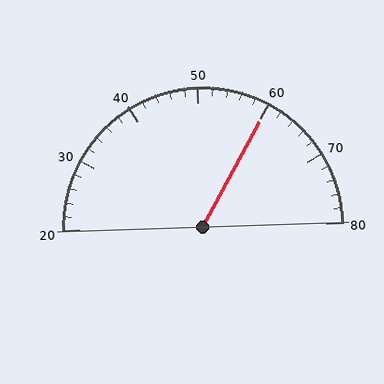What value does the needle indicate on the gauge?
The needle indicates approximately 60.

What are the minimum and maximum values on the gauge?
The gauge ranges from 20 to 80.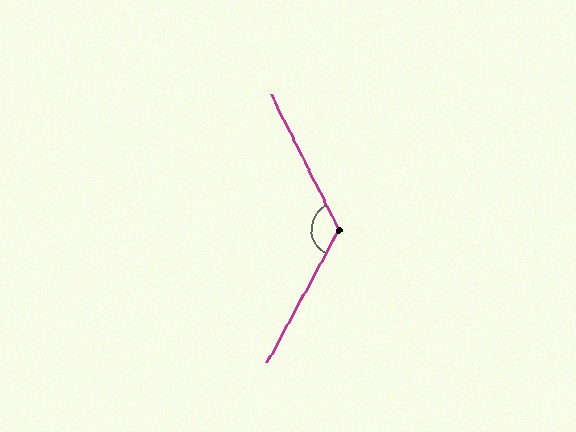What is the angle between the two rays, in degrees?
Approximately 125 degrees.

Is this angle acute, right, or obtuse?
It is obtuse.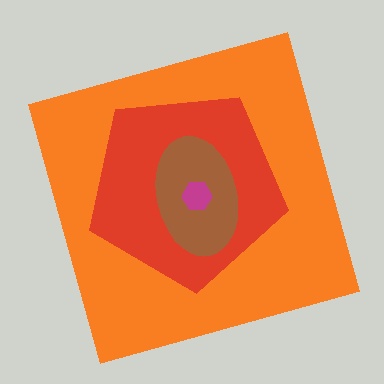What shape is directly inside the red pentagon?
The brown ellipse.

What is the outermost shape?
The orange square.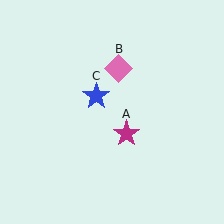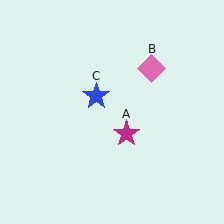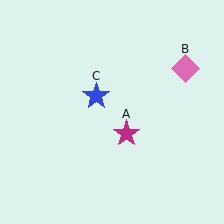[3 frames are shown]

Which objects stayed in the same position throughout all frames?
Magenta star (object A) and blue star (object C) remained stationary.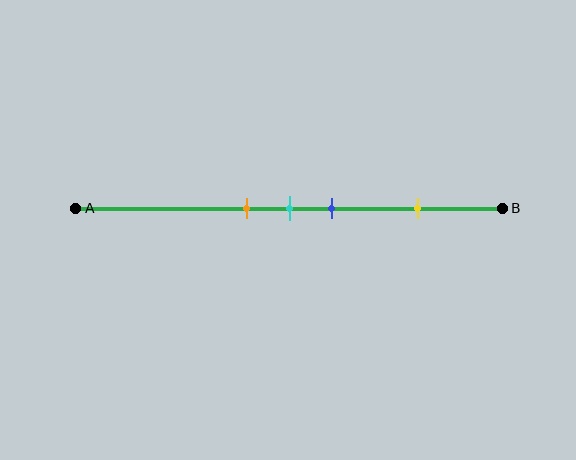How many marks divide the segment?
There are 4 marks dividing the segment.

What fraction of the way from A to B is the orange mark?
The orange mark is approximately 40% (0.4) of the way from A to B.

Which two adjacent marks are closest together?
The orange and cyan marks are the closest adjacent pair.